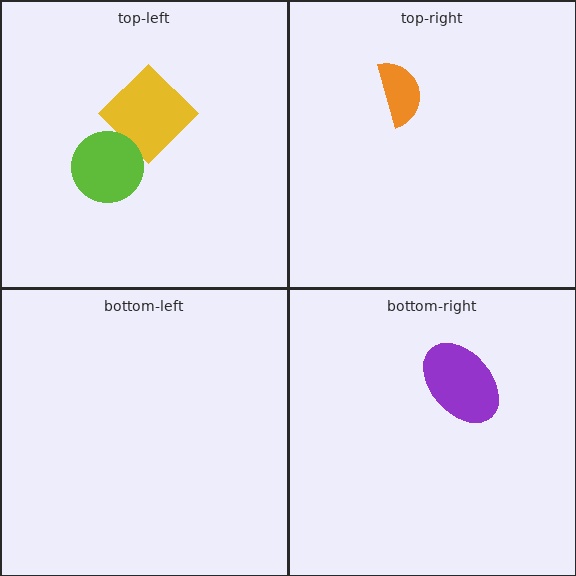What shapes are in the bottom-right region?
The purple ellipse.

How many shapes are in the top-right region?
1.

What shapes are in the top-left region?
The yellow diamond, the lime circle.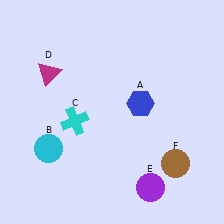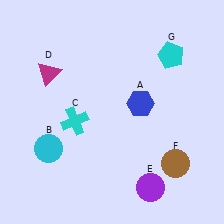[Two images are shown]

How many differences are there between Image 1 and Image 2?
There is 1 difference between the two images.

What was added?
A cyan pentagon (G) was added in Image 2.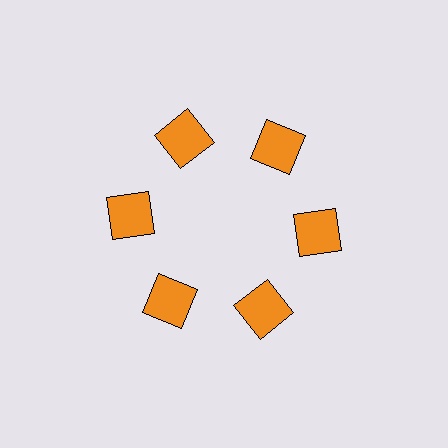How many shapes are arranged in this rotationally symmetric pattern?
There are 6 shapes, arranged in 6 groups of 1.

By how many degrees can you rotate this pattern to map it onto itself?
The pattern maps onto itself every 60 degrees of rotation.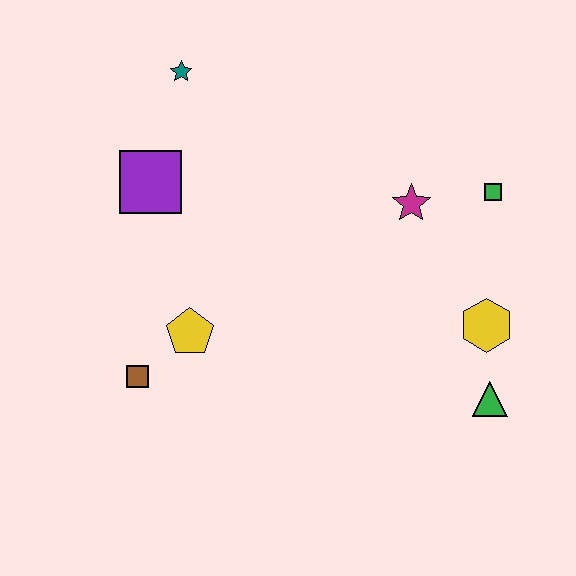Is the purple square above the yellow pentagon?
Yes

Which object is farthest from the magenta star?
The brown square is farthest from the magenta star.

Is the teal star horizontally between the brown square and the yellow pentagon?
Yes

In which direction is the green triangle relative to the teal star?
The green triangle is below the teal star.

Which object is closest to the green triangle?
The yellow hexagon is closest to the green triangle.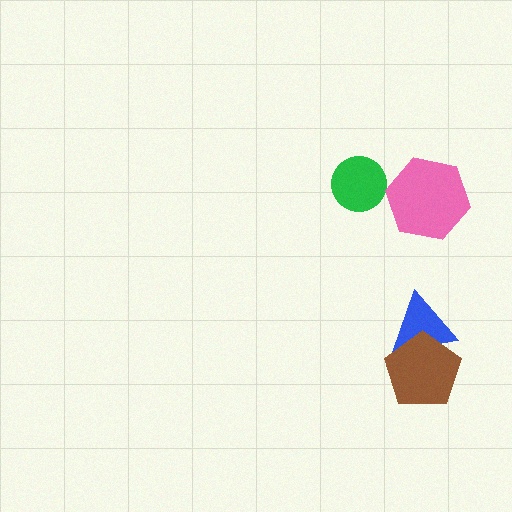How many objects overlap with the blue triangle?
1 object overlaps with the blue triangle.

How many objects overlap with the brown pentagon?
1 object overlaps with the brown pentagon.